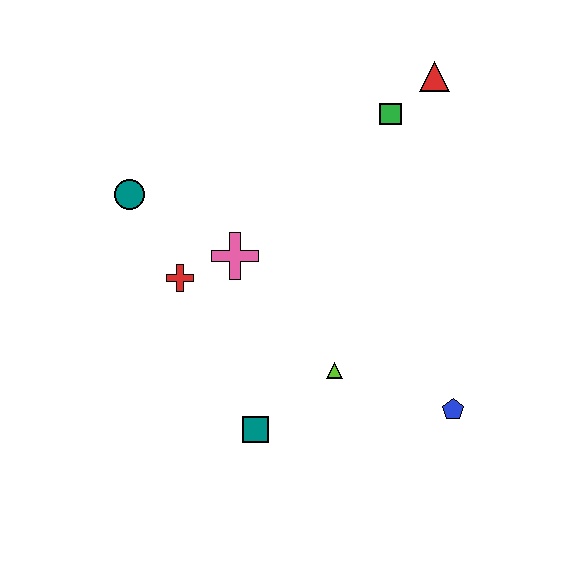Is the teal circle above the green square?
No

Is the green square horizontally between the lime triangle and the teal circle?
No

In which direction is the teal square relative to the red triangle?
The teal square is below the red triangle.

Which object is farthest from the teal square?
The red triangle is farthest from the teal square.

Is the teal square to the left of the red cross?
No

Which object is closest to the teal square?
The lime triangle is closest to the teal square.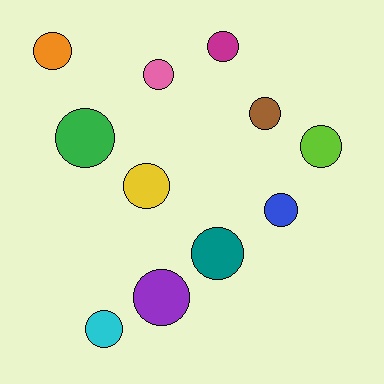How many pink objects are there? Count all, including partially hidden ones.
There is 1 pink object.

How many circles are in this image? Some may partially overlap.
There are 11 circles.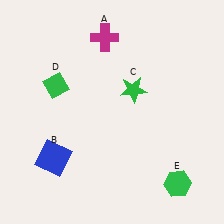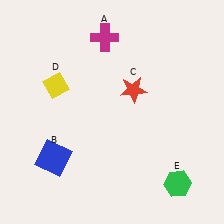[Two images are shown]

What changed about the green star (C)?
In Image 1, C is green. In Image 2, it changed to red.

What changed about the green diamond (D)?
In Image 1, D is green. In Image 2, it changed to yellow.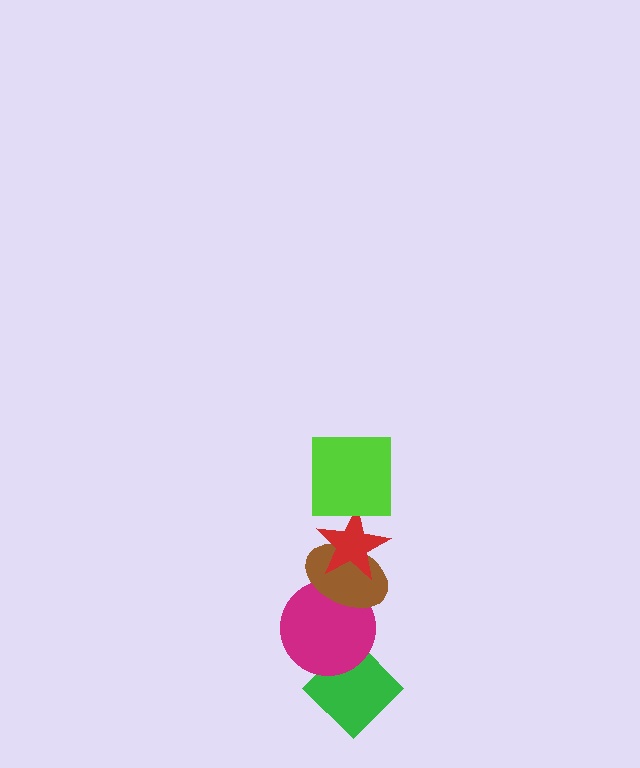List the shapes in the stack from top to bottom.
From top to bottom: the lime square, the red star, the brown ellipse, the magenta circle, the green diamond.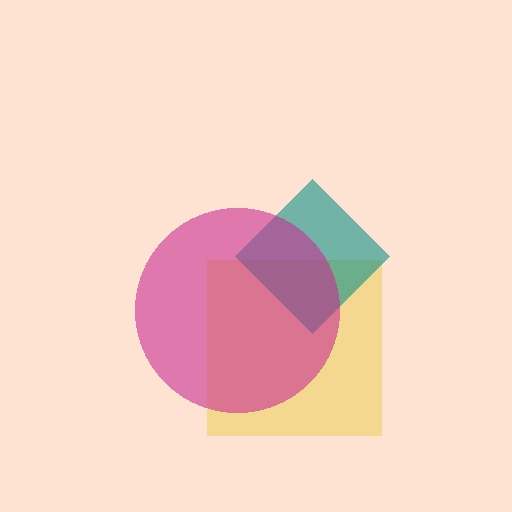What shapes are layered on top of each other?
The layered shapes are: a yellow square, a teal diamond, a magenta circle.